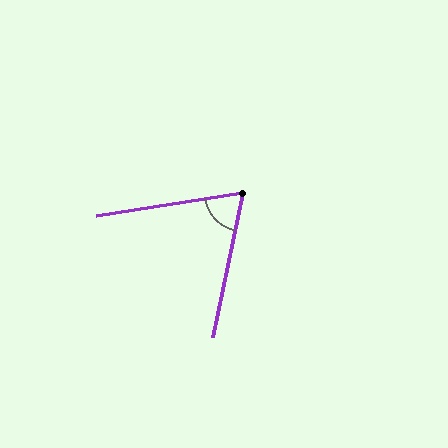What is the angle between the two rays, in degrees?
Approximately 69 degrees.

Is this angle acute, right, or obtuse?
It is acute.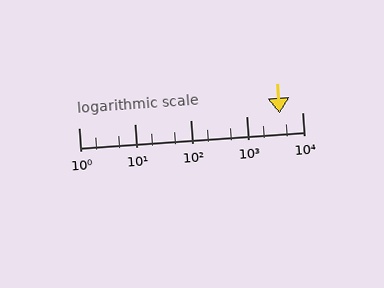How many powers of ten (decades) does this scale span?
The scale spans 4 decades, from 1 to 10000.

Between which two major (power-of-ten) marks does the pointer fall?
The pointer is between 1000 and 10000.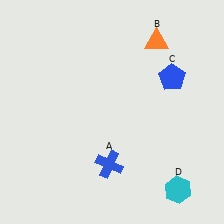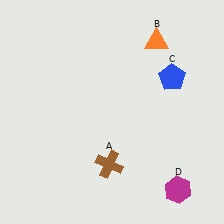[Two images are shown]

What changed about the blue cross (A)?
In Image 1, A is blue. In Image 2, it changed to brown.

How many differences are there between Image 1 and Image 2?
There are 2 differences between the two images.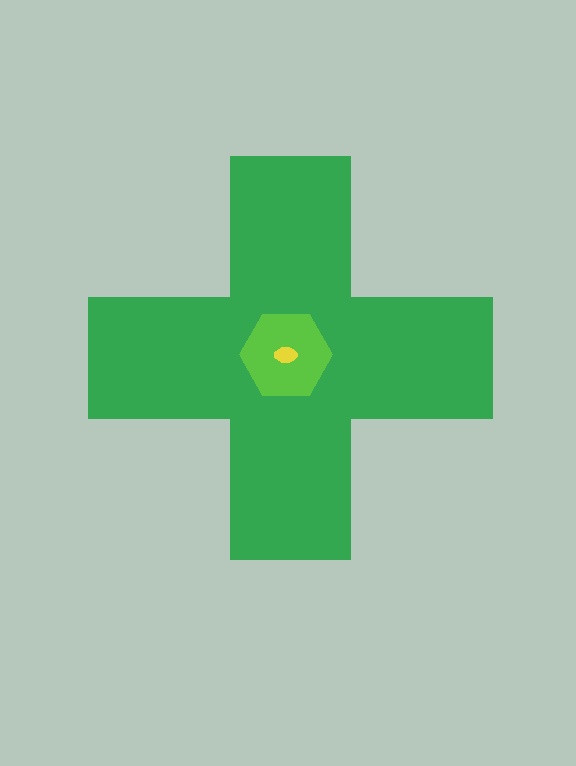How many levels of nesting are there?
3.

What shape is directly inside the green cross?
The lime hexagon.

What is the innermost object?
The yellow ellipse.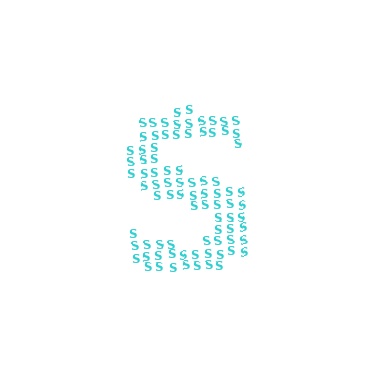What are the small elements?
The small elements are letter S's.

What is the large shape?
The large shape is the letter S.